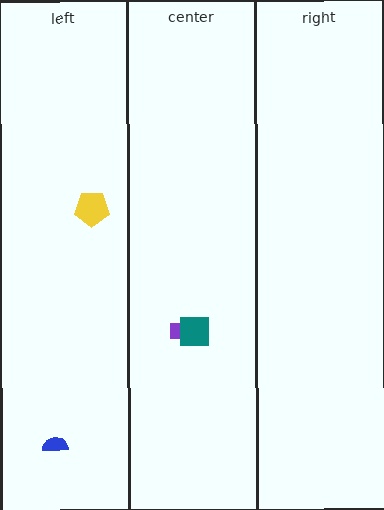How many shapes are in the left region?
2.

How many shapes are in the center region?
2.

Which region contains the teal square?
The center region.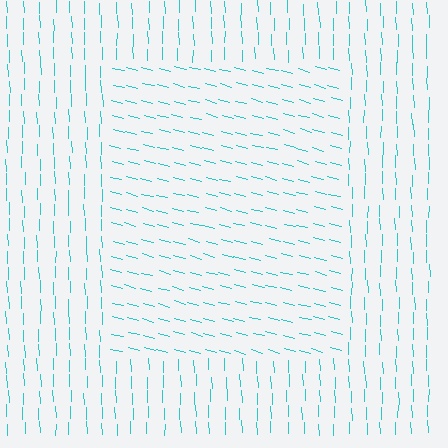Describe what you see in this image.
The image is filled with small cyan line segments. A rectangle region in the image has lines oriented differently from the surrounding lines, creating a visible texture boundary.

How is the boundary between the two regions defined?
The boundary is defined purely by a change in line orientation (approximately 73 degrees difference). All lines are the same color and thickness.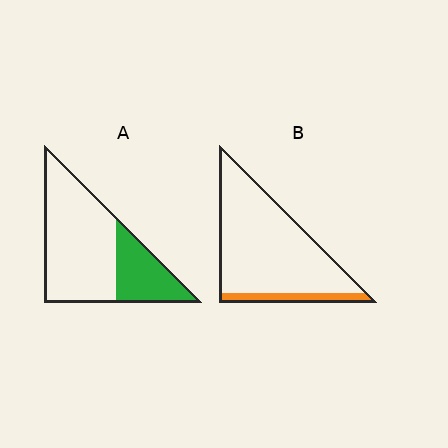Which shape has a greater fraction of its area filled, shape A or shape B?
Shape A.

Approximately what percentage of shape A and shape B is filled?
A is approximately 30% and B is approximately 10%.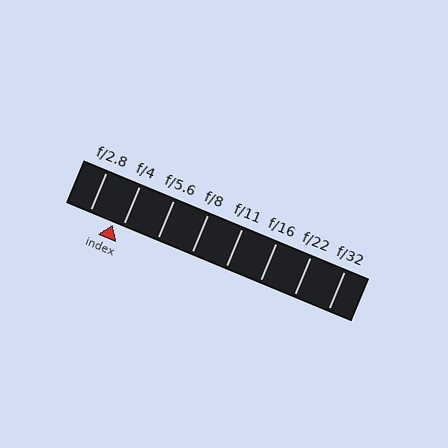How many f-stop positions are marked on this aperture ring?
There are 8 f-stop positions marked.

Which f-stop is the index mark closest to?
The index mark is closest to f/4.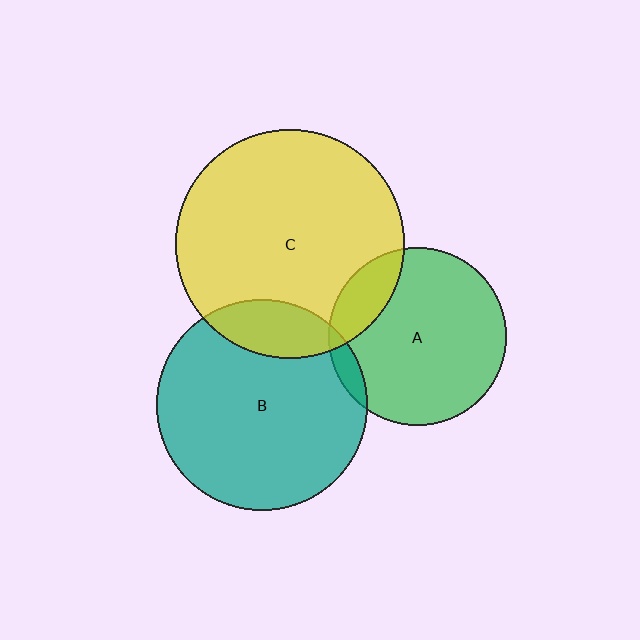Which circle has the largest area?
Circle C (yellow).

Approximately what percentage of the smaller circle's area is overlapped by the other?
Approximately 15%.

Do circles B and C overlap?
Yes.